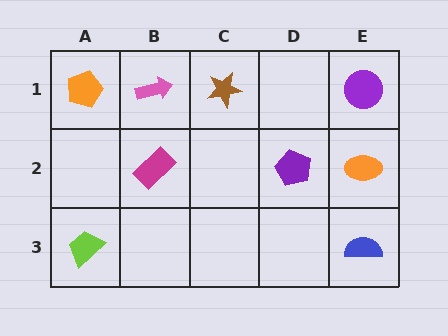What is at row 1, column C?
A brown star.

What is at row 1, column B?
A pink arrow.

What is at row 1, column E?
A purple circle.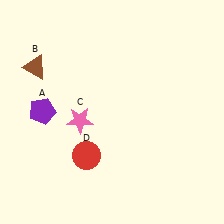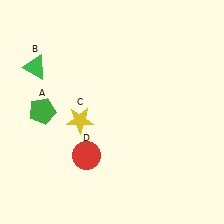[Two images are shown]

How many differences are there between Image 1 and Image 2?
There are 3 differences between the two images.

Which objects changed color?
A changed from purple to green. B changed from brown to green. C changed from pink to yellow.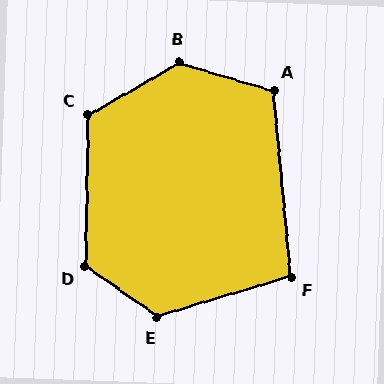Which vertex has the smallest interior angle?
F, at approximately 102 degrees.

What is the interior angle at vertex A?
Approximately 112 degrees (obtuse).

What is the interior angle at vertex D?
Approximately 125 degrees (obtuse).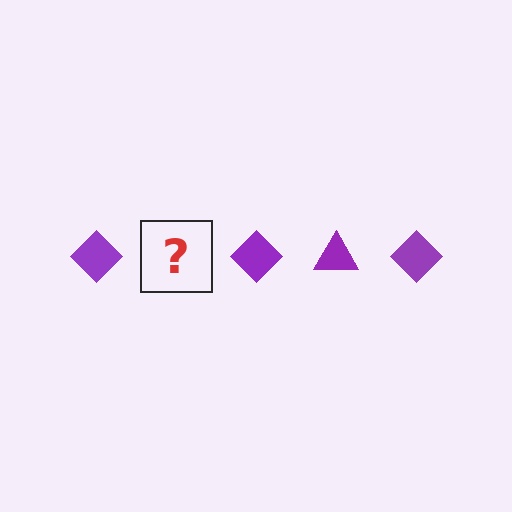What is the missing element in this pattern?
The missing element is a purple triangle.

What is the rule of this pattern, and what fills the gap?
The rule is that the pattern cycles through diamond, triangle shapes in purple. The gap should be filled with a purple triangle.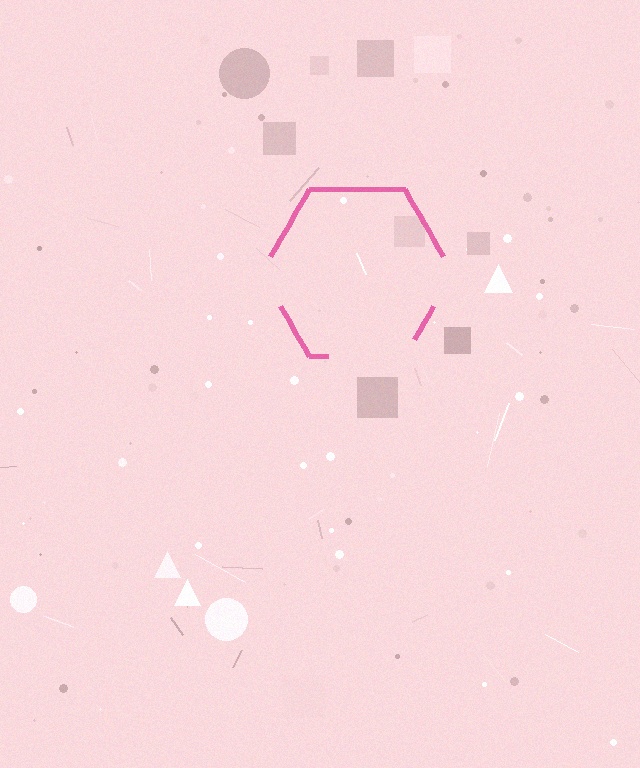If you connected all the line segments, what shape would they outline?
They would outline a hexagon.